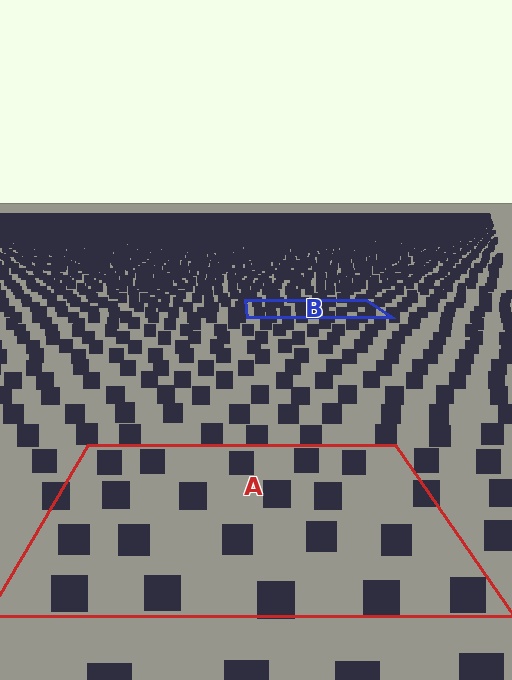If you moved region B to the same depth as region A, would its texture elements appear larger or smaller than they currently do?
They would appear larger. At a closer depth, the same texture elements are projected at a bigger on-screen size.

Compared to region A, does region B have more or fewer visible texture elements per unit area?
Region B has more texture elements per unit area — they are packed more densely because it is farther away.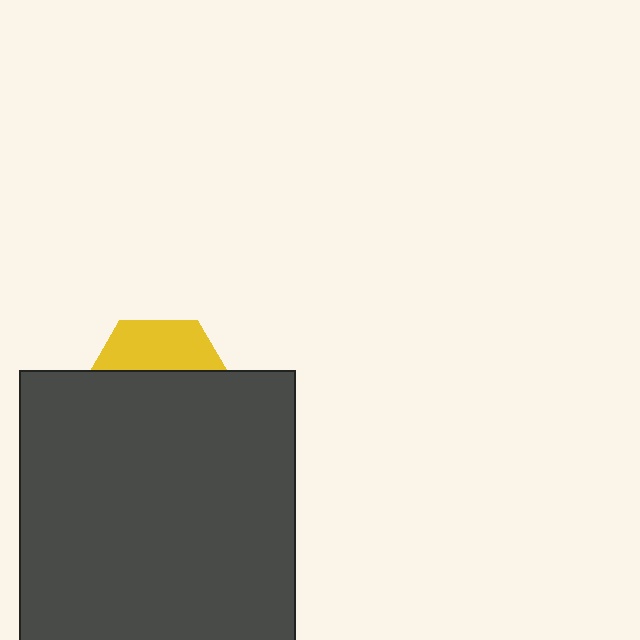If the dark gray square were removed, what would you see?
You would see the complete yellow hexagon.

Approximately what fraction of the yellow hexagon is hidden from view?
Roughly 67% of the yellow hexagon is hidden behind the dark gray square.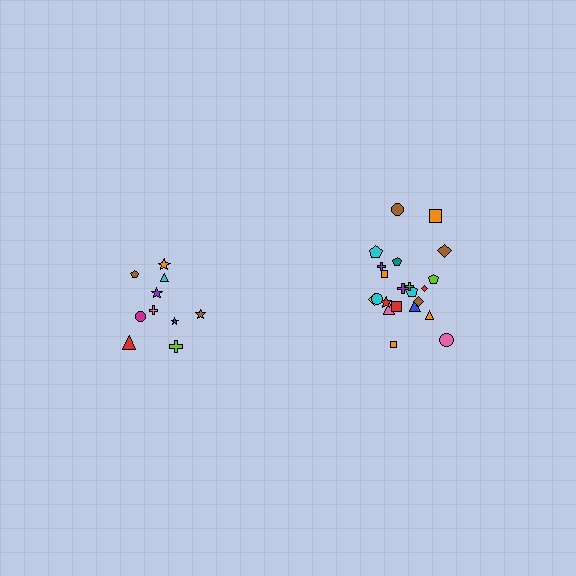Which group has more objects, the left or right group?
The right group.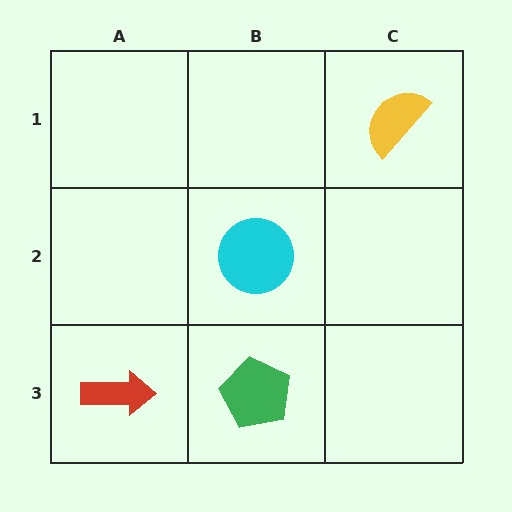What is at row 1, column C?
A yellow semicircle.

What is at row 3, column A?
A red arrow.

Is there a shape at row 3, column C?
No, that cell is empty.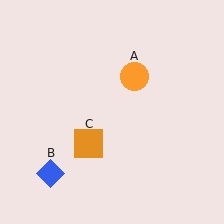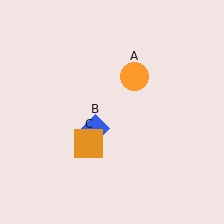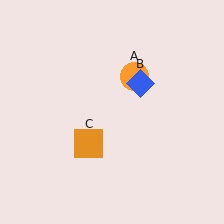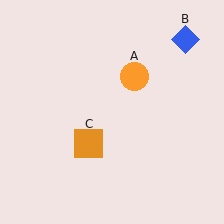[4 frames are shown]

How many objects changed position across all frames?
1 object changed position: blue diamond (object B).